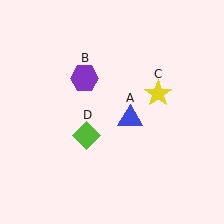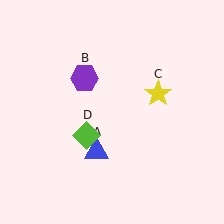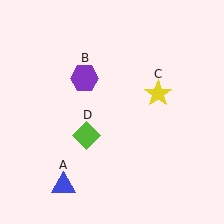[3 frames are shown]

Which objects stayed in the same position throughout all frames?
Purple hexagon (object B) and yellow star (object C) and lime diamond (object D) remained stationary.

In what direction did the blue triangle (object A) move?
The blue triangle (object A) moved down and to the left.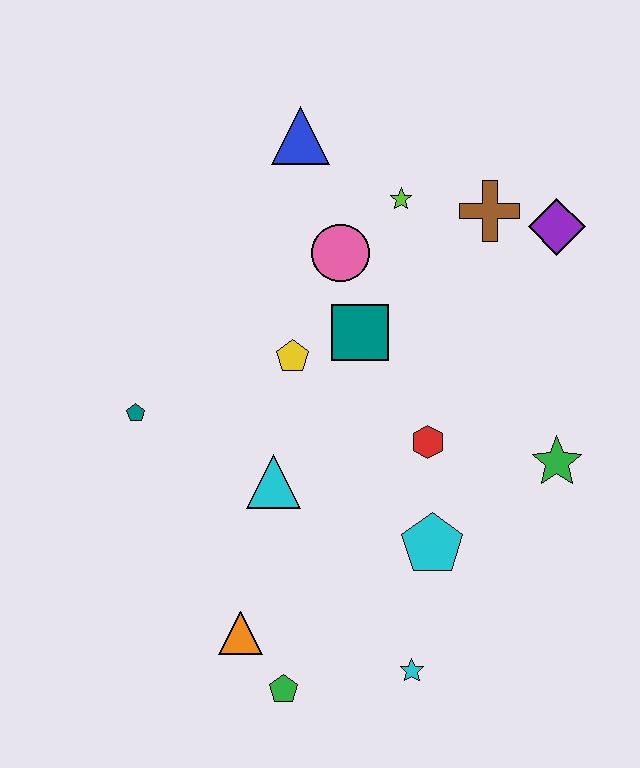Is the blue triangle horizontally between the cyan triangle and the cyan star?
Yes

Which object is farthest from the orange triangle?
The purple diamond is farthest from the orange triangle.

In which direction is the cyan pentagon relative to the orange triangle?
The cyan pentagon is to the right of the orange triangle.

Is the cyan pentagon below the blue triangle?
Yes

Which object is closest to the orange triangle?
The green pentagon is closest to the orange triangle.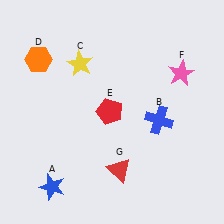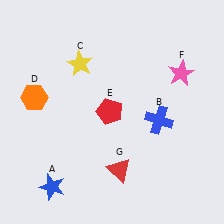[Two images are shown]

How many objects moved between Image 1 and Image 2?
1 object moved between the two images.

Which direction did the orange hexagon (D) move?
The orange hexagon (D) moved down.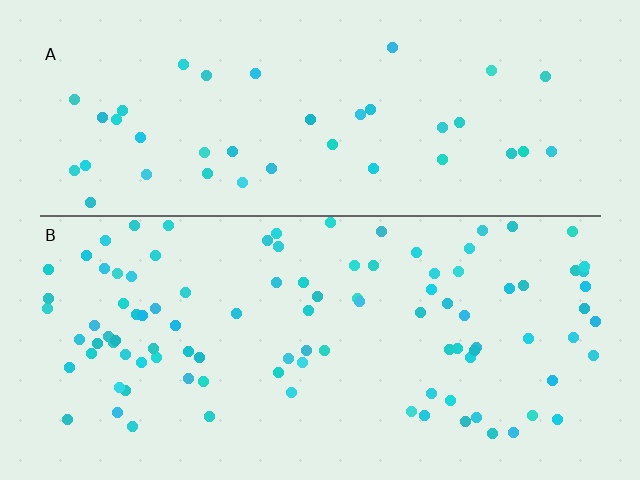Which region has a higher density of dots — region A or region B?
B (the bottom).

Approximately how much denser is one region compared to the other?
Approximately 2.4× — region B over region A.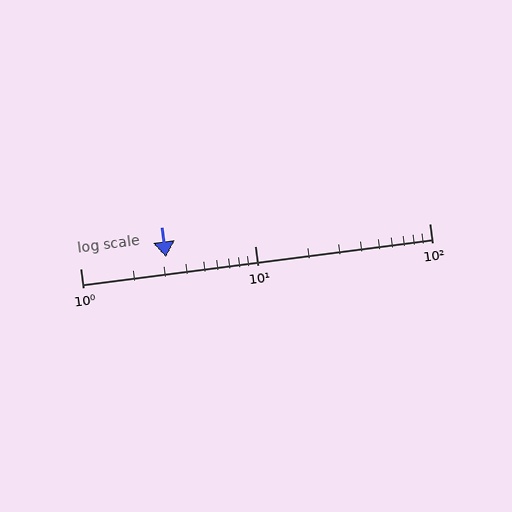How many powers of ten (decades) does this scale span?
The scale spans 2 decades, from 1 to 100.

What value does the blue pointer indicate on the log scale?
The pointer indicates approximately 3.1.